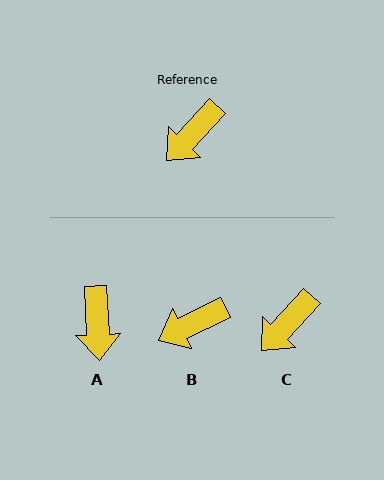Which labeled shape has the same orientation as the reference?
C.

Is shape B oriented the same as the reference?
No, it is off by about 21 degrees.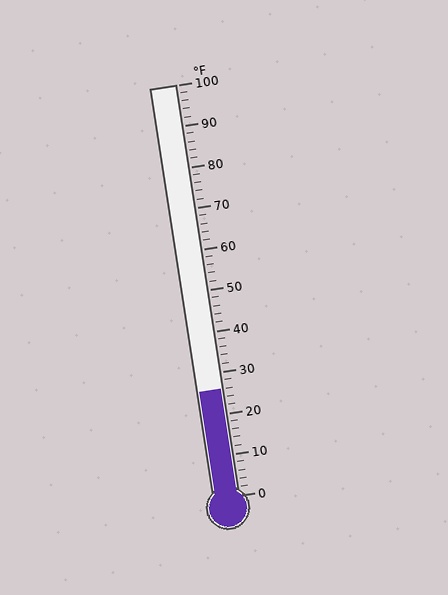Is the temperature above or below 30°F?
The temperature is below 30°F.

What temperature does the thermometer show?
The thermometer shows approximately 26°F.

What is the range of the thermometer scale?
The thermometer scale ranges from 0°F to 100°F.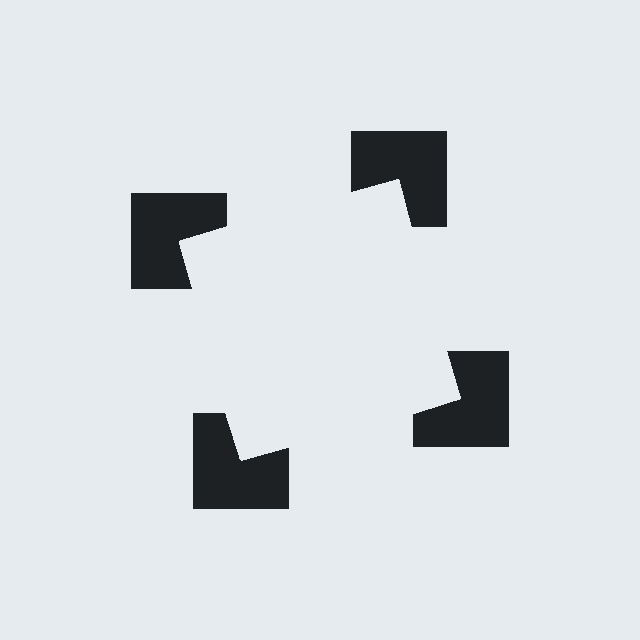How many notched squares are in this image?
There are 4 — one at each vertex of the illusory square.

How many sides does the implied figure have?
4 sides.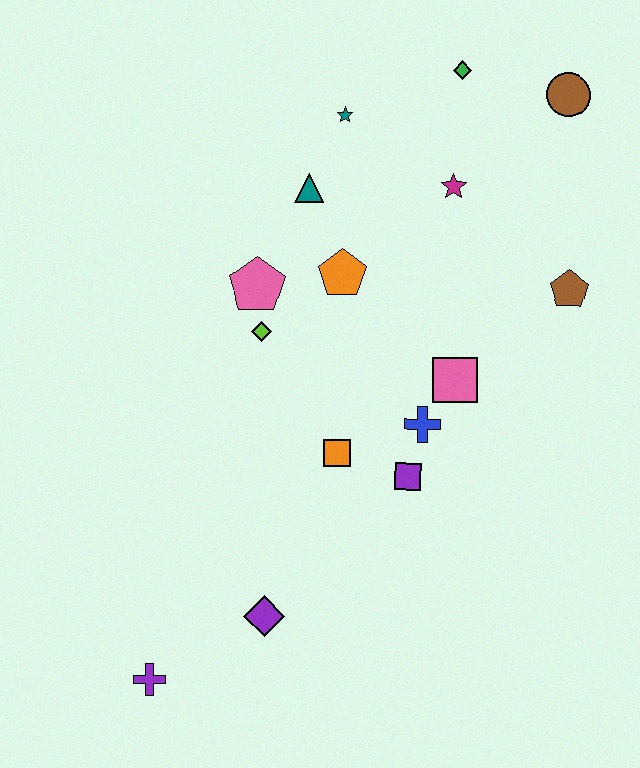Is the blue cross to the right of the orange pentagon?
Yes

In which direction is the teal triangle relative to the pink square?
The teal triangle is above the pink square.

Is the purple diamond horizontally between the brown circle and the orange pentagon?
No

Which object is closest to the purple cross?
The purple diamond is closest to the purple cross.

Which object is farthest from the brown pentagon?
The purple cross is farthest from the brown pentagon.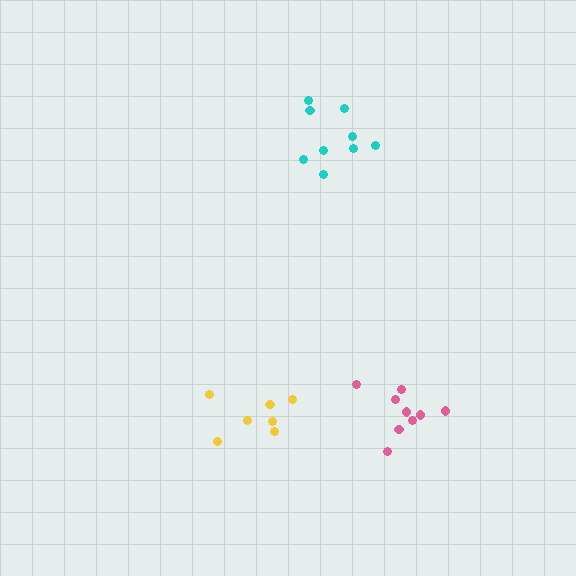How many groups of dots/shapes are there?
There are 3 groups.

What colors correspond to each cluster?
The clusters are colored: cyan, pink, yellow.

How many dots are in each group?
Group 1: 9 dots, Group 2: 9 dots, Group 3: 7 dots (25 total).